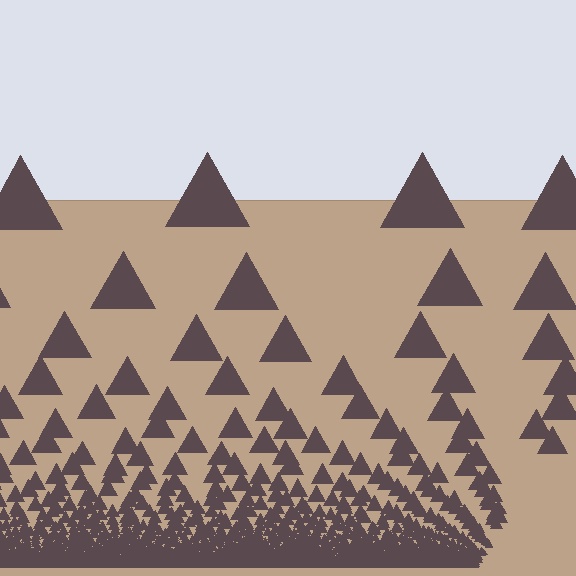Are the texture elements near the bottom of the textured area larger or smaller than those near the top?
Smaller. The gradient is inverted — elements near the bottom are smaller and denser.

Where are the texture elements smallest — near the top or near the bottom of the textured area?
Near the bottom.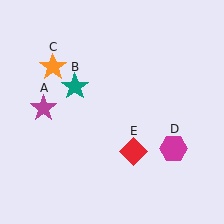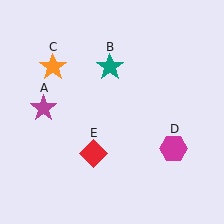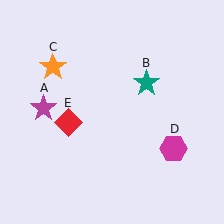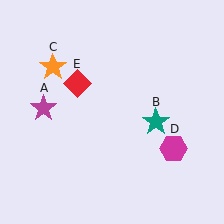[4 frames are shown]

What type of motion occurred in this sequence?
The teal star (object B), red diamond (object E) rotated clockwise around the center of the scene.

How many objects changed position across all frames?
2 objects changed position: teal star (object B), red diamond (object E).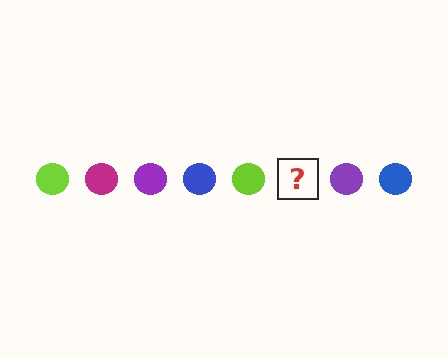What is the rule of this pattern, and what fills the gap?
The rule is that the pattern cycles through lime, magenta, purple, blue circles. The gap should be filled with a magenta circle.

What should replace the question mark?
The question mark should be replaced with a magenta circle.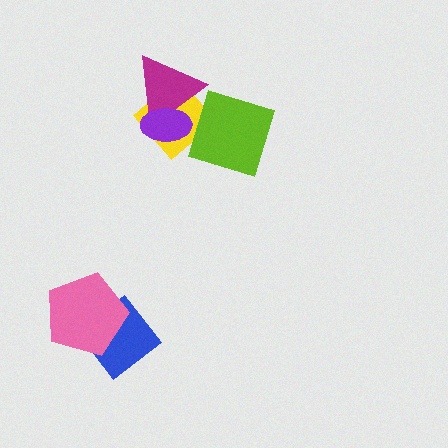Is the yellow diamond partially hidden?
Yes, it is partially covered by another shape.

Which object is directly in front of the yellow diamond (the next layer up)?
The magenta triangle is directly in front of the yellow diamond.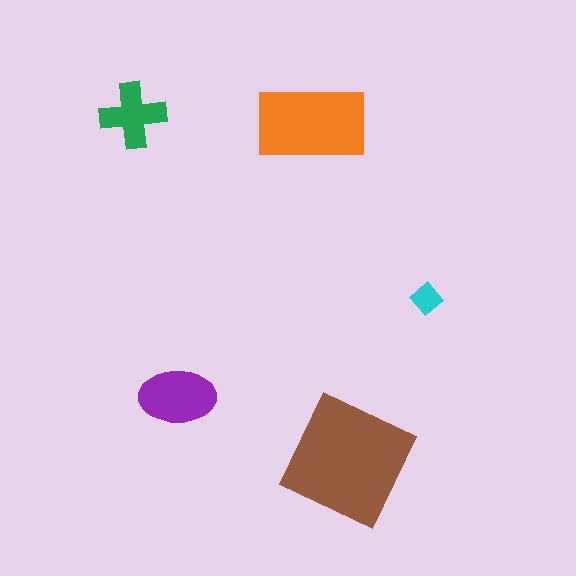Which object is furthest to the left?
The green cross is leftmost.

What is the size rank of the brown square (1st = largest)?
1st.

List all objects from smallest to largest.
The cyan diamond, the green cross, the purple ellipse, the orange rectangle, the brown square.